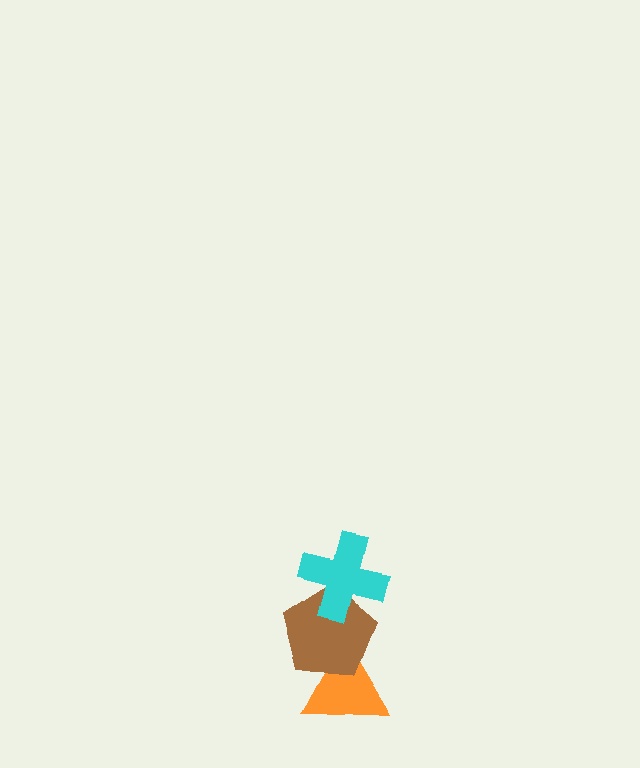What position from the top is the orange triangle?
The orange triangle is 3rd from the top.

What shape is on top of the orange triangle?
The brown pentagon is on top of the orange triangle.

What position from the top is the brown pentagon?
The brown pentagon is 2nd from the top.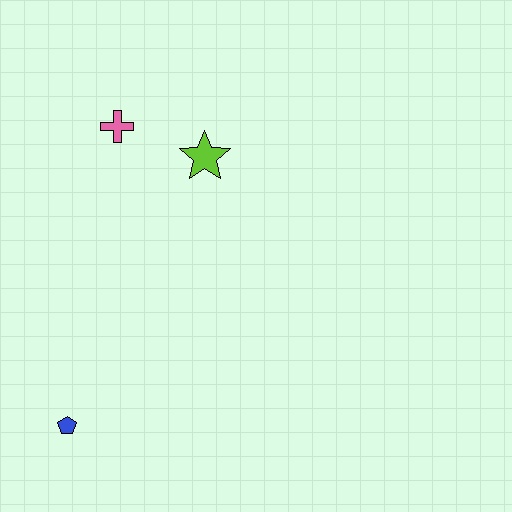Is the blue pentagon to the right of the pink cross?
No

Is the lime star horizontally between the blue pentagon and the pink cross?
No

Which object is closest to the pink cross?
The lime star is closest to the pink cross.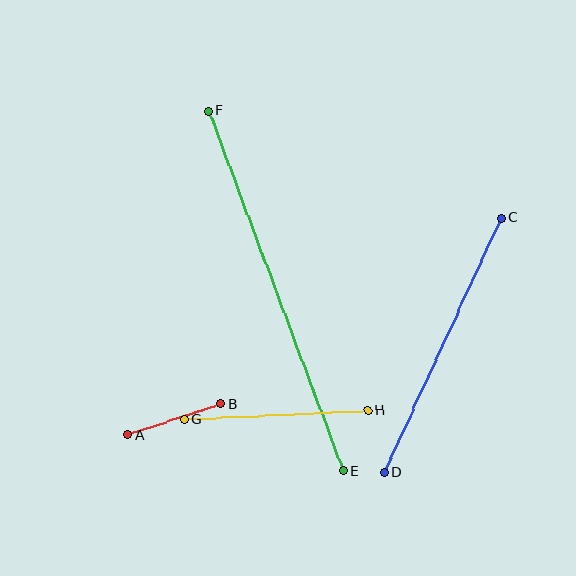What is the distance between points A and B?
The distance is approximately 98 pixels.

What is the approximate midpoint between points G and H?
The midpoint is at approximately (276, 415) pixels.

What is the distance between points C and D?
The distance is approximately 280 pixels.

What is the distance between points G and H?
The distance is approximately 184 pixels.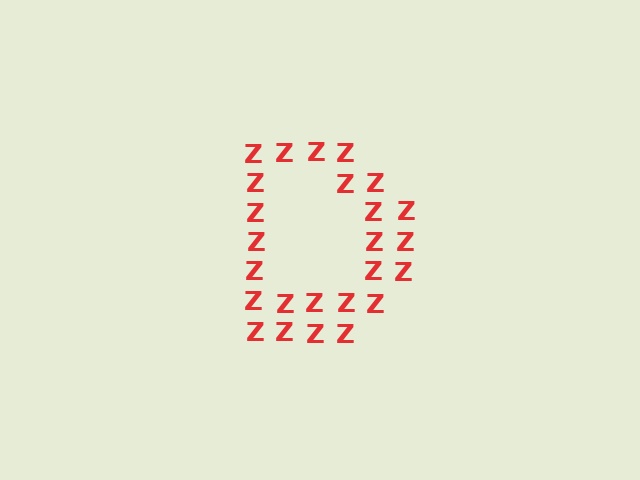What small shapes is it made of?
It is made of small letter Z's.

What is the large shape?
The large shape is the letter D.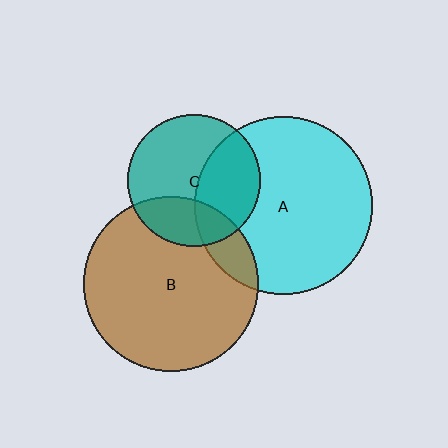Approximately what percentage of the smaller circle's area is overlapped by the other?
Approximately 25%.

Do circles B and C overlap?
Yes.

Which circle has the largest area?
Circle A (cyan).